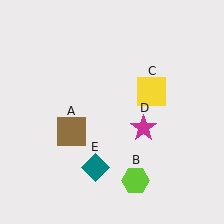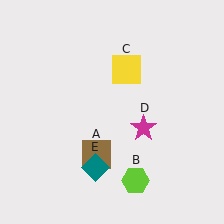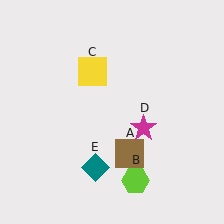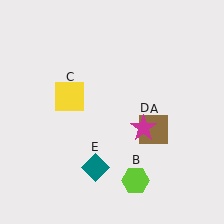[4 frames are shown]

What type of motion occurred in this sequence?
The brown square (object A), yellow square (object C) rotated counterclockwise around the center of the scene.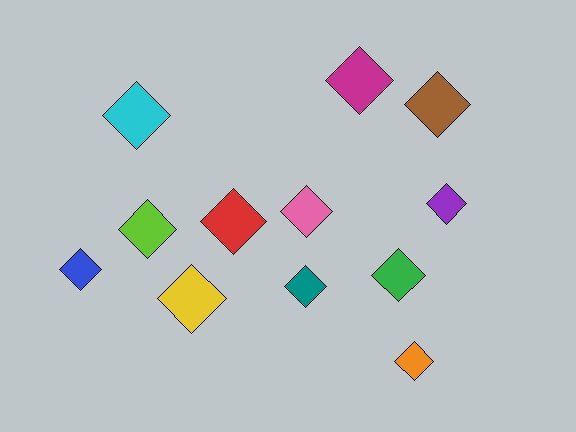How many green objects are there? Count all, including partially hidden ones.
There is 1 green object.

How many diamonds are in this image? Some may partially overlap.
There are 12 diamonds.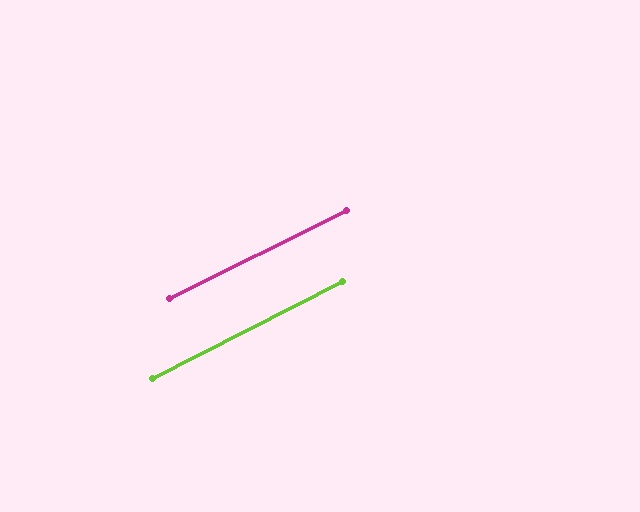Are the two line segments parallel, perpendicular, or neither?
Parallel — their directions differ by only 0.6°.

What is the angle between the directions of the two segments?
Approximately 1 degree.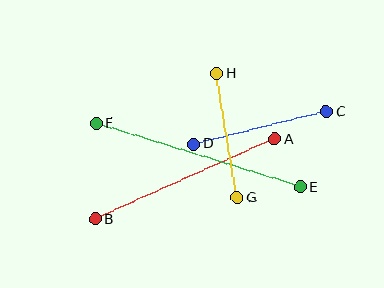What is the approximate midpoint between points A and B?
The midpoint is at approximately (185, 179) pixels.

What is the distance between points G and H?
The distance is approximately 126 pixels.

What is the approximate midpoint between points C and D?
The midpoint is at approximately (260, 128) pixels.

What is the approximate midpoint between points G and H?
The midpoint is at approximately (227, 136) pixels.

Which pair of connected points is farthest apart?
Points E and F are farthest apart.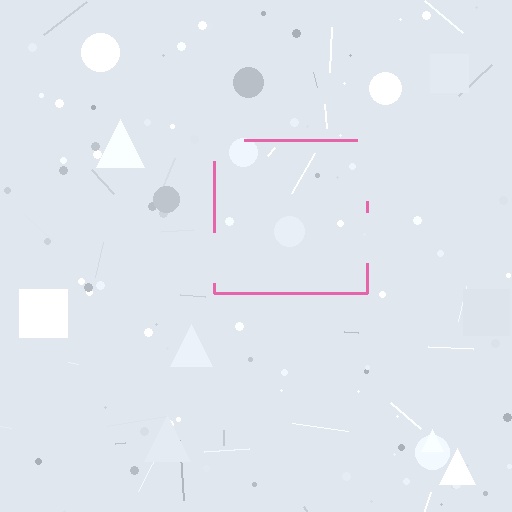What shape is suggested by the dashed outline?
The dashed outline suggests a square.